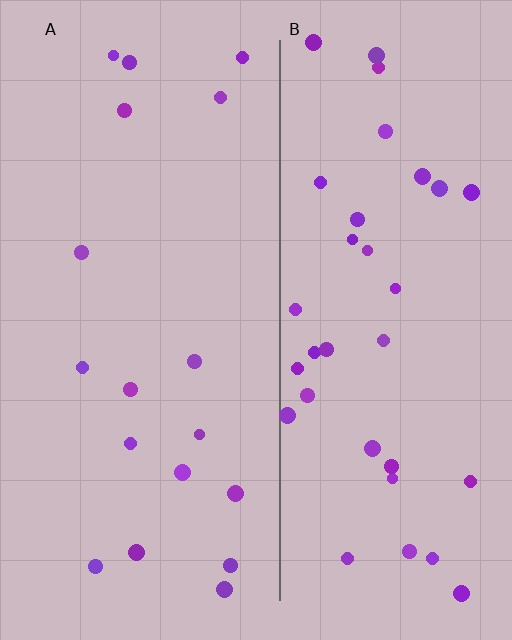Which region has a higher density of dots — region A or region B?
B (the right).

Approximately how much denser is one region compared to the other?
Approximately 2.0× — region B over region A.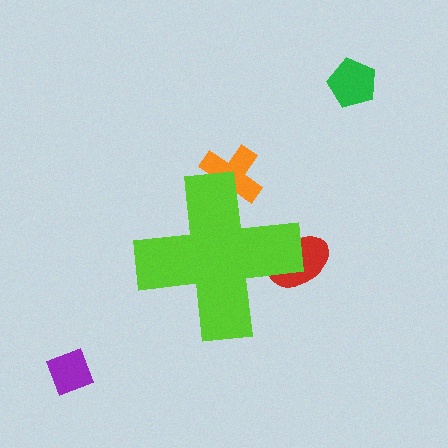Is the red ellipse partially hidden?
Yes, the red ellipse is partially hidden behind the lime cross.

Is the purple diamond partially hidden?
No, the purple diamond is fully visible.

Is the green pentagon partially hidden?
No, the green pentagon is fully visible.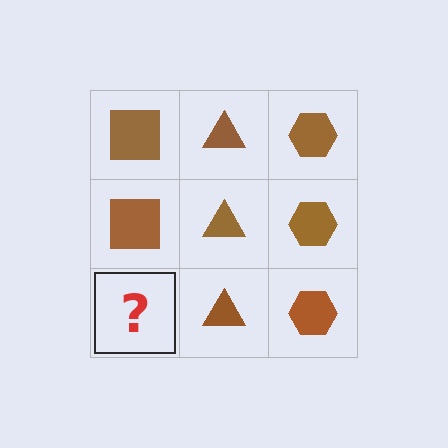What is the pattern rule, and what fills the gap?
The rule is that each column has a consistent shape. The gap should be filled with a brown square.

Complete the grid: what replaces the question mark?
The question mark should be replaced with a brown square.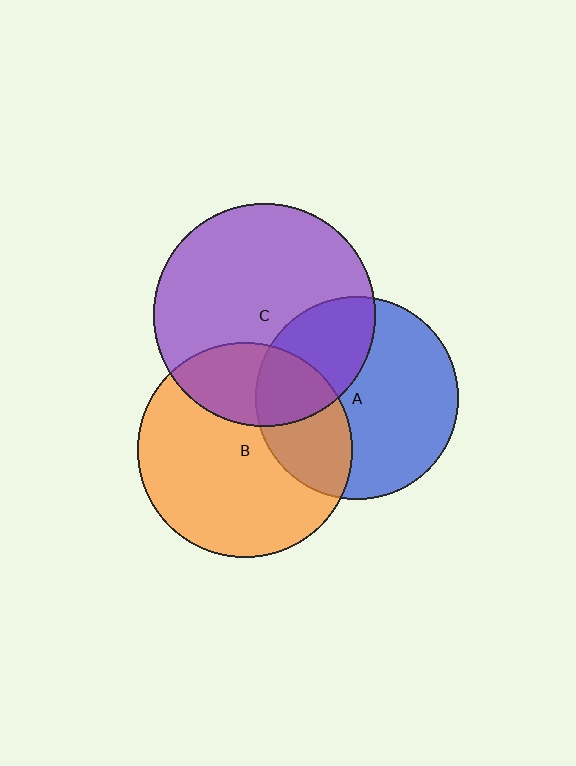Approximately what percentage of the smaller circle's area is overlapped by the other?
Approximately 25%.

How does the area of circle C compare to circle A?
Approximately 1.2 times.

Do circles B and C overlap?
Yes.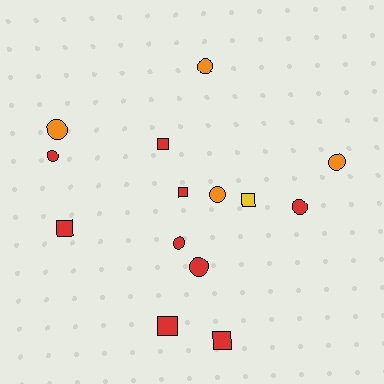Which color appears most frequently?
Red, with 9 objects.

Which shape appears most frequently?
Circle, with 8 objects.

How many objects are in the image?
There are 14 objects.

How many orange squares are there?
There are no orange squares.